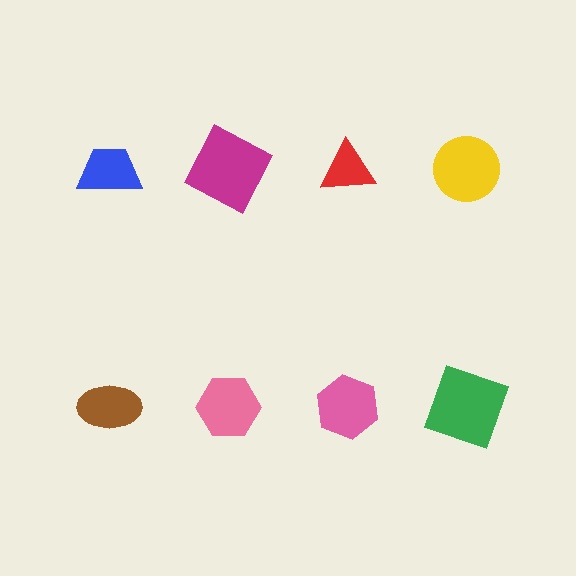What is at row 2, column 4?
A green square.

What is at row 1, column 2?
A magenta square.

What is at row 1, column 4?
A yellow circle.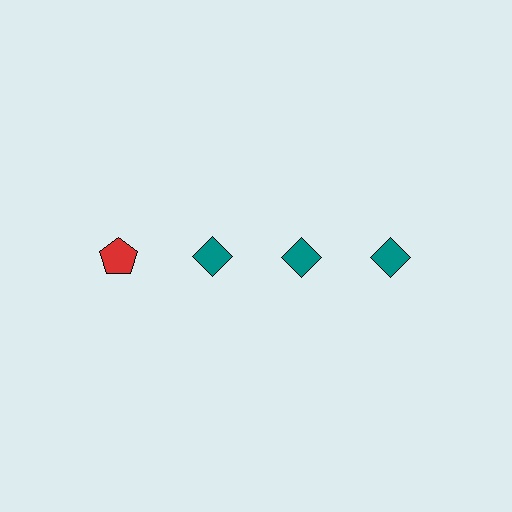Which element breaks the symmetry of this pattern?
The red pentagon in the top row, leftmost column breaks the symmetry. All other shapes are teal diamonds.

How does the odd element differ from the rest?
It differs in both color (red instead of teal) and shape (pentagon instead of diamond).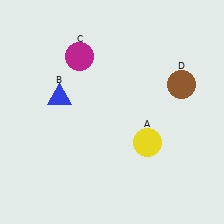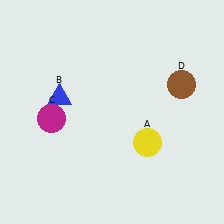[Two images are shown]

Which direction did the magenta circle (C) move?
The magenta circle (C) moved down.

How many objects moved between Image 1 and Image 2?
1 object moved between the two images.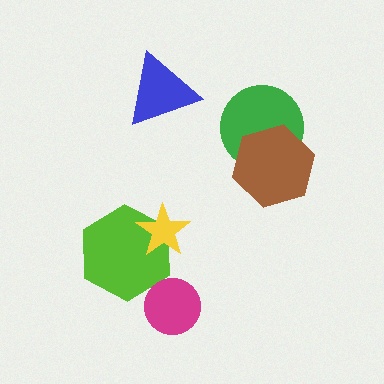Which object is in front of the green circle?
The brown hexagon is in front of the green circle.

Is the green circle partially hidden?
Yes, it is partially covered by another shape.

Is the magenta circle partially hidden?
No, no other shape covers it.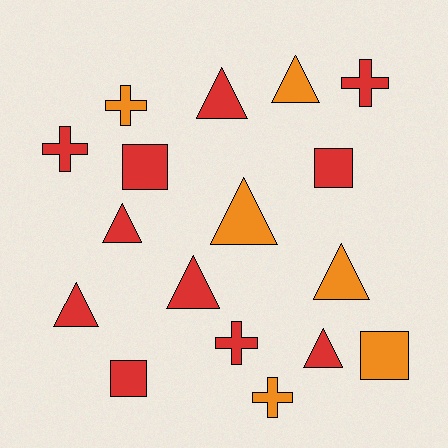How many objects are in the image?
There are 17 objects.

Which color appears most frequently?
Red, with 11 objects.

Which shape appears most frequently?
Triangle, with 8 objects.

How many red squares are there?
There are 3 red squares.